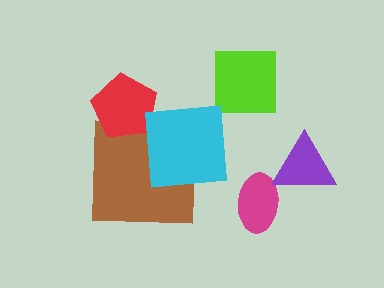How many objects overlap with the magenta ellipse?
1 object overlaps with the magenta ellipse.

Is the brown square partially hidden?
Yes, it is partially covered by another shape.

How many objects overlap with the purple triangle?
1 object overlaps with the purple triangle.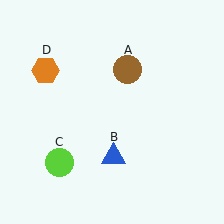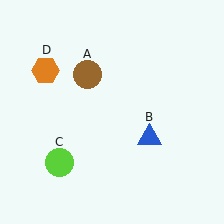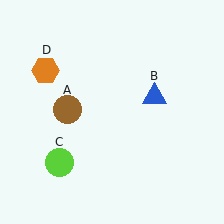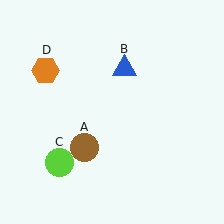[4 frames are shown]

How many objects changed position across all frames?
2 objects changed position: brown circle (object A), blue triangle (object B).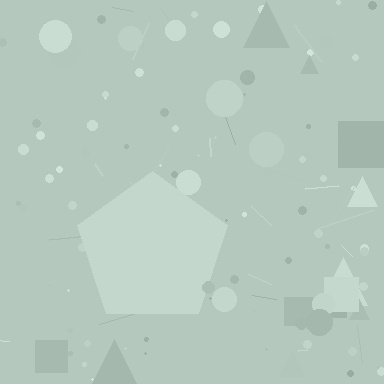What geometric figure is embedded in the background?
A pentagon is embedded in the background.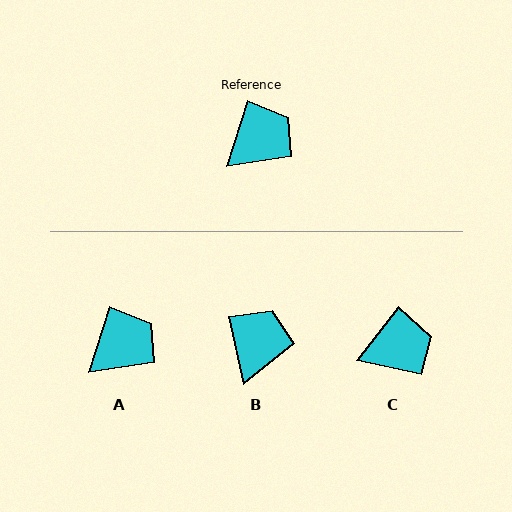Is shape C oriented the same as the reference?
No, it is off by about 20 degrees.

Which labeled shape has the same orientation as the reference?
A.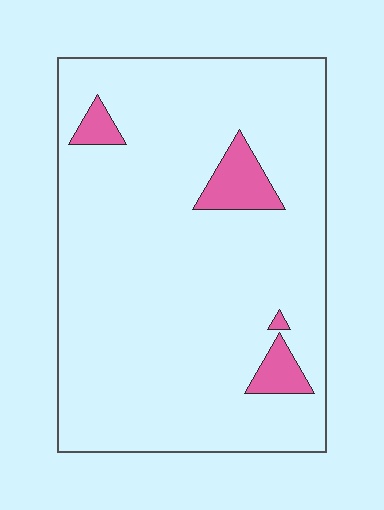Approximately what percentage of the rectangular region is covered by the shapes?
Approximately 5%.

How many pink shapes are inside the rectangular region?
4.